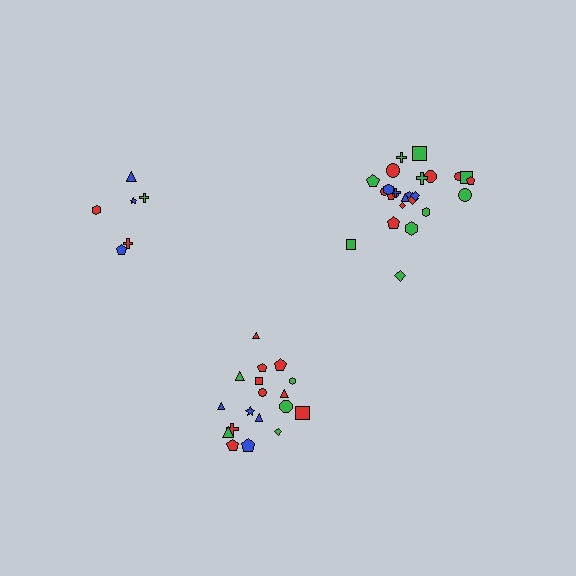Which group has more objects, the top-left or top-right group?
The top-right group.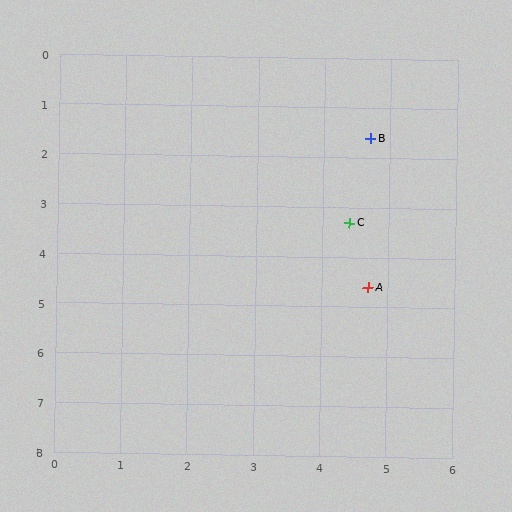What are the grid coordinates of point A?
Point A is at approximately (4.7, 4.6).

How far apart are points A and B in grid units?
Points A and B are about 3.0 grid units apart.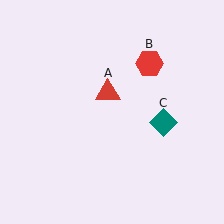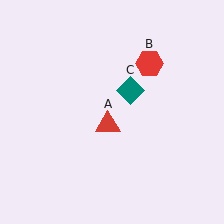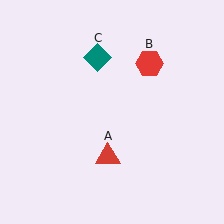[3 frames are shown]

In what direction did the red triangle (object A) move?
The red triangle (object A) moved down.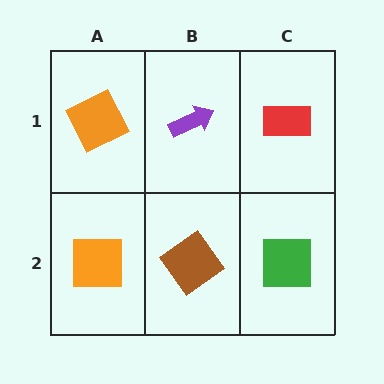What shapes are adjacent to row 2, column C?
A red rectangle (row 1, column C), a brown diamond (row 2, column B).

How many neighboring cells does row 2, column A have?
2.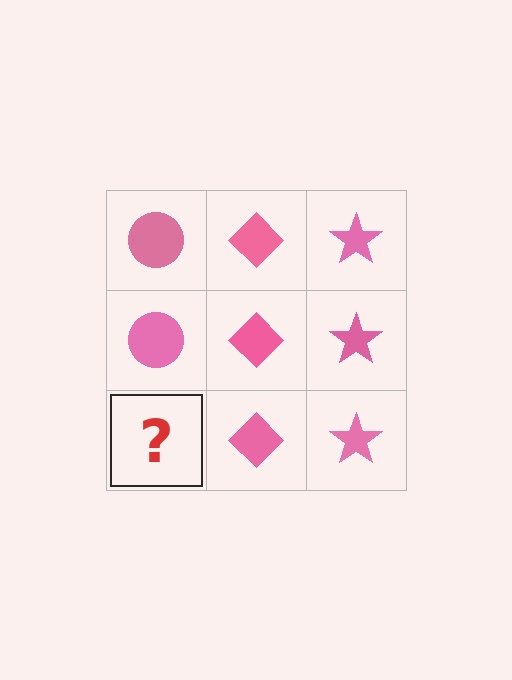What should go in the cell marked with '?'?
The missing cell should contain a pink circle.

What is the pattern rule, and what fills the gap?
The rule is that each column has a consistent shape. The gap should be filled with a pink circle.